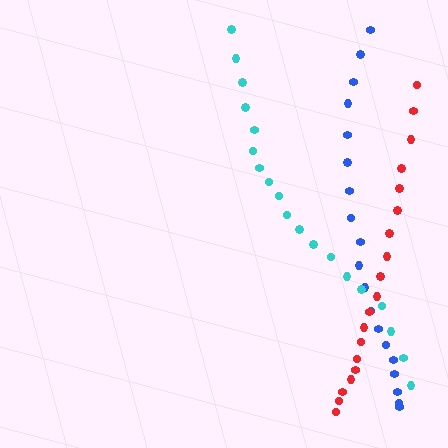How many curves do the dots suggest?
There are 3 distinct paths.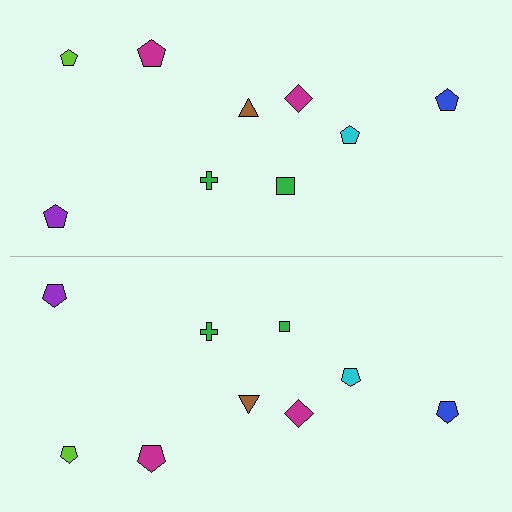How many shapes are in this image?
There are 18 shapes in this image.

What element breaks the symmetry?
The green square on the bottom side has a different size than its mirror counterpart.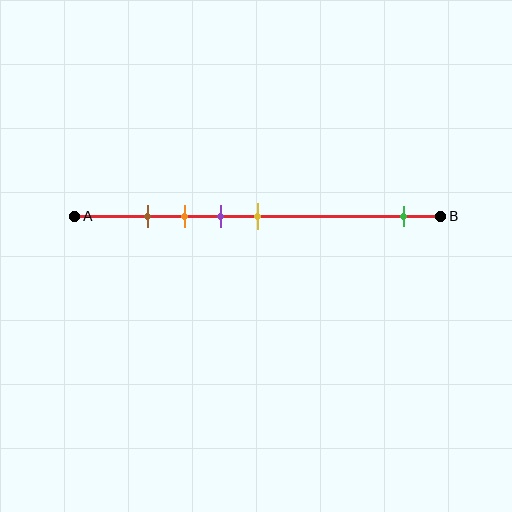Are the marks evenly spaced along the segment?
No, the marks are not evenly spaced.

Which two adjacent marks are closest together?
The brown and orange marks are the closest adjacent pair.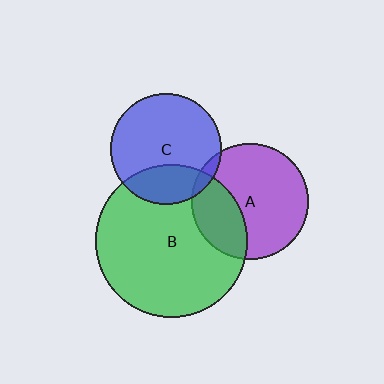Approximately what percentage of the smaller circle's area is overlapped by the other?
Approximately 25%.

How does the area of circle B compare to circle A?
Approximately 1.7 times.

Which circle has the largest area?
Circle B (green).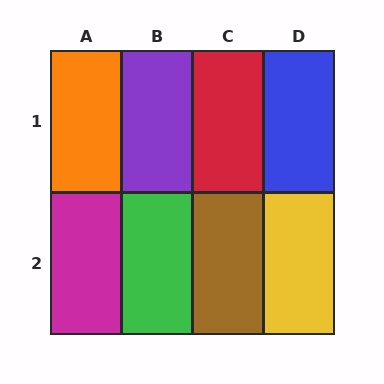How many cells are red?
1 cell is red.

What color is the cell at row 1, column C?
Red.